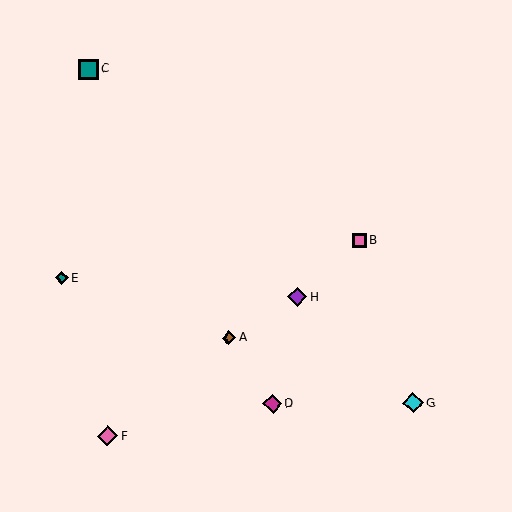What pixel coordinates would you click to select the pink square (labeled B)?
Click at (359, 240) to select the pink square B.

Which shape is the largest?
The pink diamond (labeled F) is the largest.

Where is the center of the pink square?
The center of the pink square is at (359, 240).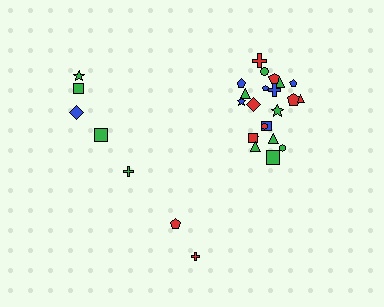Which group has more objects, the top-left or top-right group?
The top-right group.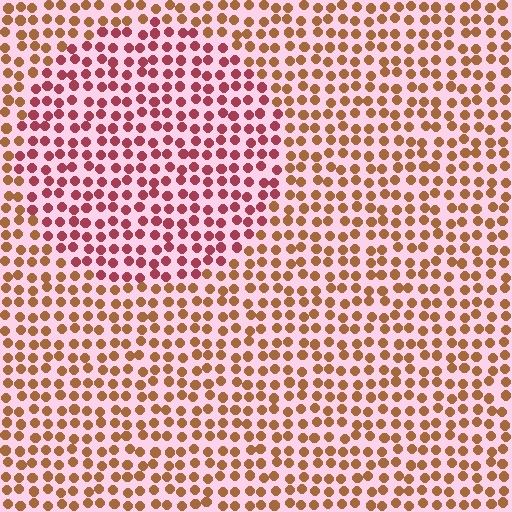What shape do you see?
I see a circle.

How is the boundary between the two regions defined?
The boundary is defined purely by a slight shift in hue (about 38 degrees). Spacing, size, and orientation are identical on both sides.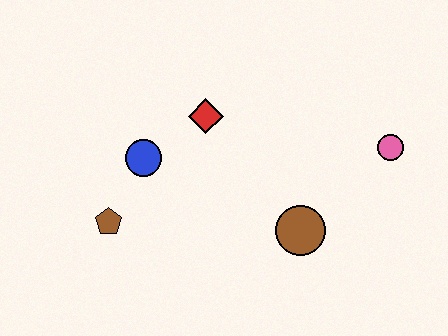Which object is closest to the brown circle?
The pink circle is closest to the brown circle.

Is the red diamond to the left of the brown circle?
Yes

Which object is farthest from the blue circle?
The pink circle is farthest from the blue circle.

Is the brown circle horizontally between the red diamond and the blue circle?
No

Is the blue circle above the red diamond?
No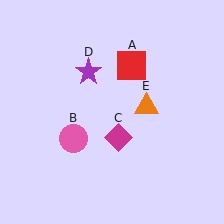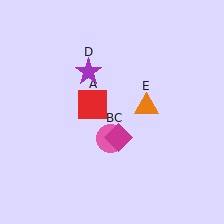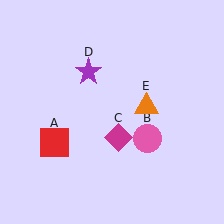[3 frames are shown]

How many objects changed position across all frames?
2 objects changed position: red square (object A), pink circle (object B).